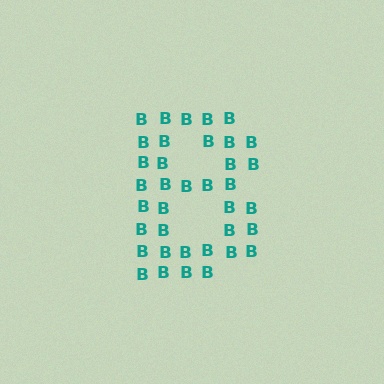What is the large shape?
The large shape is the letter B.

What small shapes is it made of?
It is made of small letter B's.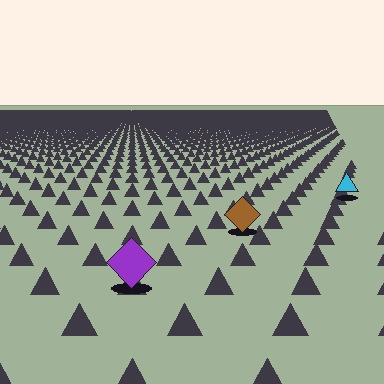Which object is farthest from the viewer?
The cyan triangle is farthest from the viewer. It appears smaller and the ground texture around it is denser.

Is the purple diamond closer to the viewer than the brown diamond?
Yes. The purple diamond is closer — you can tell from the texture gradient: the ground texture is coarser near it.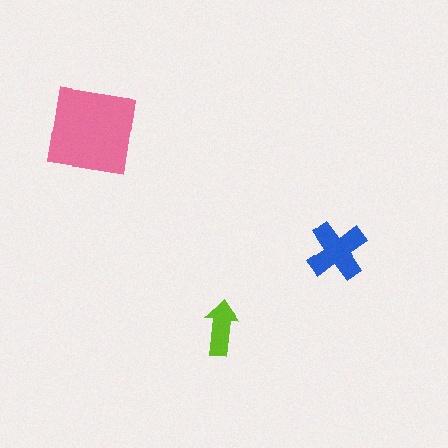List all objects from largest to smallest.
The pink square, the blue cross, the lime arrow.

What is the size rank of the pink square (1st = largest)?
1st.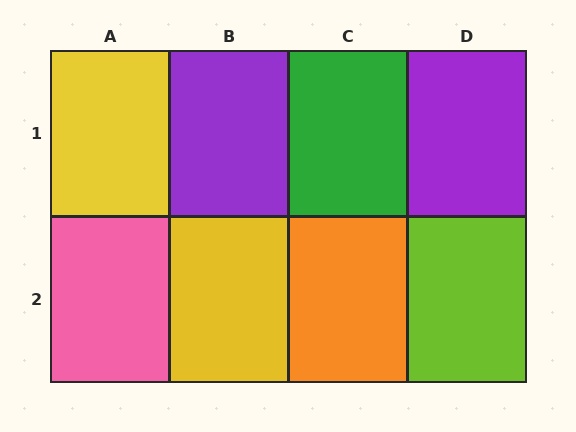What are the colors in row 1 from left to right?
Yellow, purple, green, purple.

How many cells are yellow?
2 cells are yellow.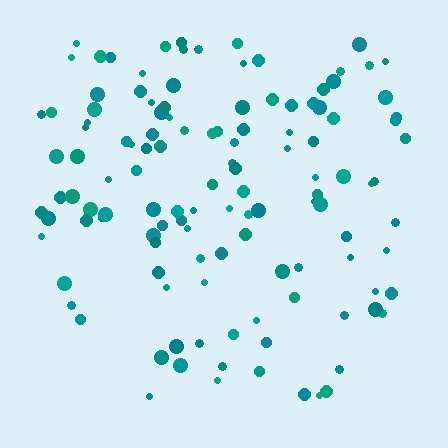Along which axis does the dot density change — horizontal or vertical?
Vertical.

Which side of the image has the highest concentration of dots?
The top.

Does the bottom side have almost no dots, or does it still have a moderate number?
Still a moderate number, just noticeably fewer than the top.